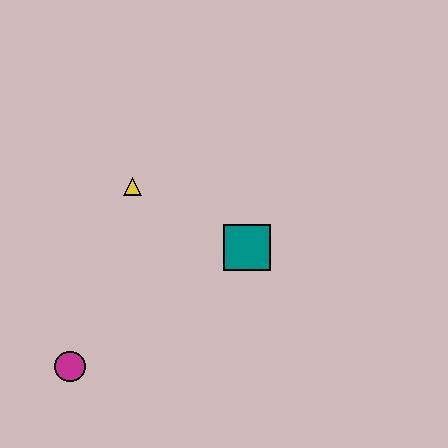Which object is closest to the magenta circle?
The yellow triangle is closest to the magenta circle.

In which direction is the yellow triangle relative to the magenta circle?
The yellow triangle is above the magenta circle.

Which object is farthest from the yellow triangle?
The magenta circle is farthest from the yellow triangle.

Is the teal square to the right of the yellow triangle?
Yes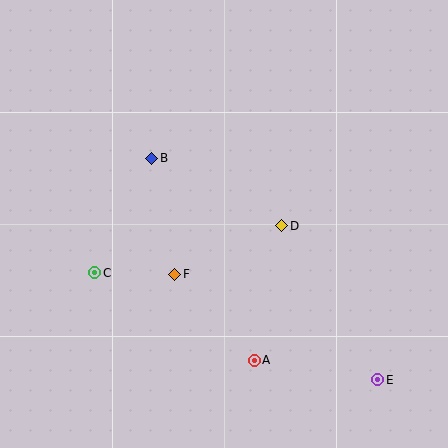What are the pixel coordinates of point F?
Point F is at (175, 274).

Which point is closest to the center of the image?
Point D at (282, 226) is closest to the center.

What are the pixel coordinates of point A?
Point A is at (254, 360).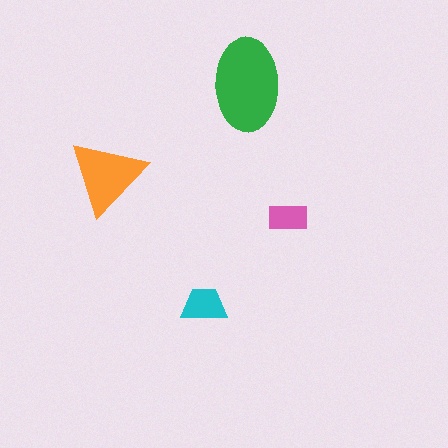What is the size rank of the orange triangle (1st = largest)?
2nd.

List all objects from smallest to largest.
The pink rectangle, the cyan trapezoid, the orange triangle, the green ellipse.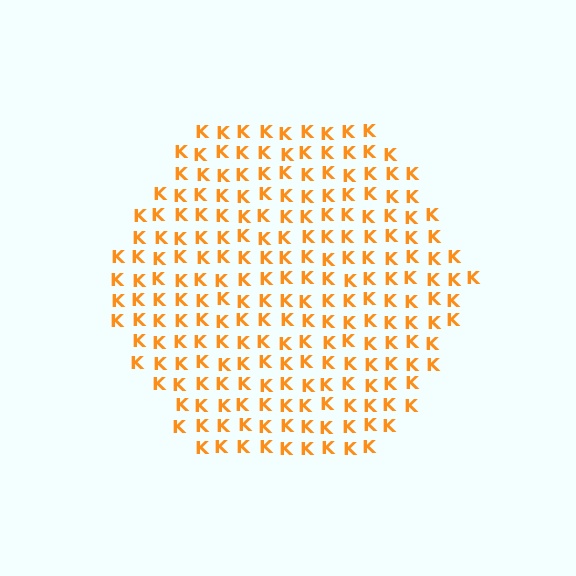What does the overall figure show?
The overall figure shows a hexagon.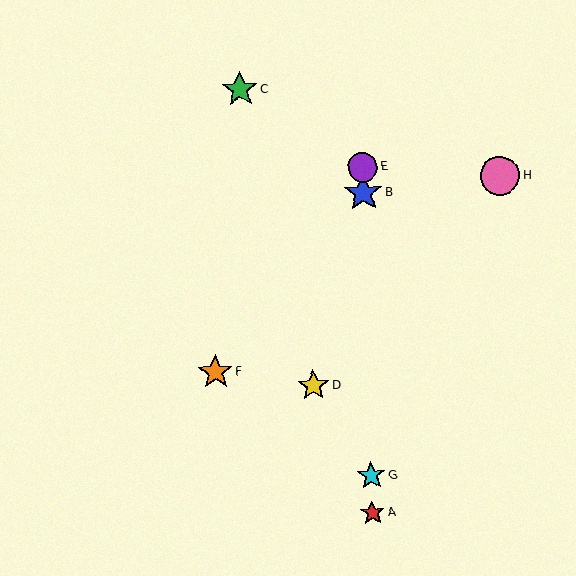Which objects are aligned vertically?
Objects A, B, E, G are aligned vertically.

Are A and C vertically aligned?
No, A is at x≈373 and C is at x≈240.